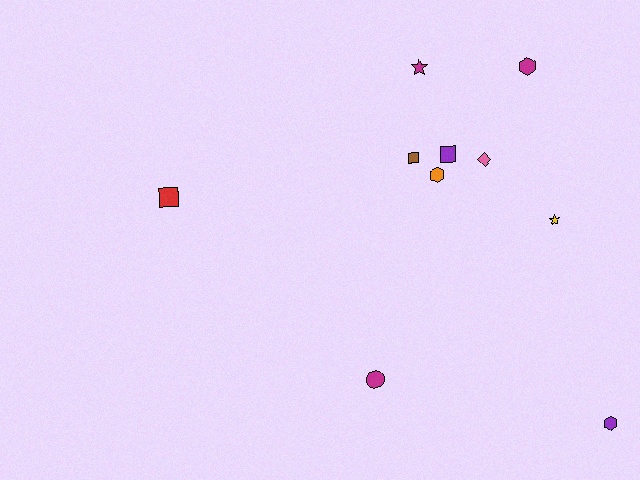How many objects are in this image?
There are 10 objects.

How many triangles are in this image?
There are no triangles.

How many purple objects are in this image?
There are 2 purple objects.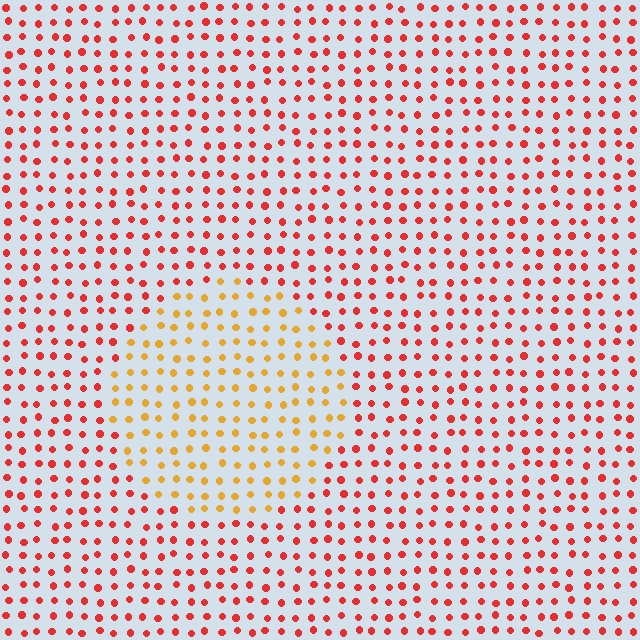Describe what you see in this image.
The image is filled with small red elements in a uniform arrangement. A circle-shaped region is visible where the elements are tinted to a slightly different hue, forming a subtle color boundary.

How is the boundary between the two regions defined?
The boundary is defined purely by a slight shift in hue (about 41 degrees). Spacing, size, and orientation are identical on both sides.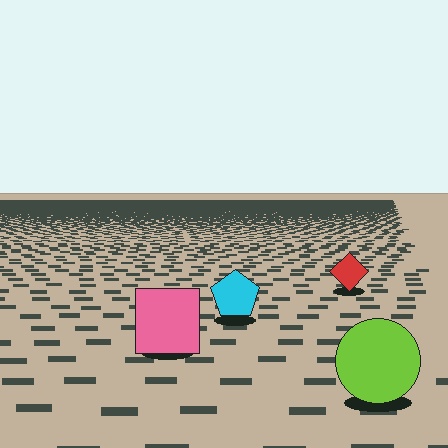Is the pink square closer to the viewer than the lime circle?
No. The lime circle is closer — you can tell from the texture gradient: the ground texture is coarser near it.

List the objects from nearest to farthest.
From nearest to farthest: the lime circle, the pink square, the cyan pentagon, the red diamond.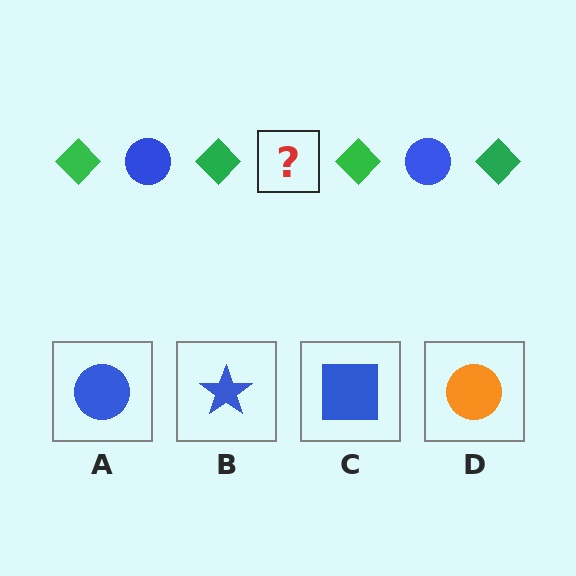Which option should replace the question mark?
Option A.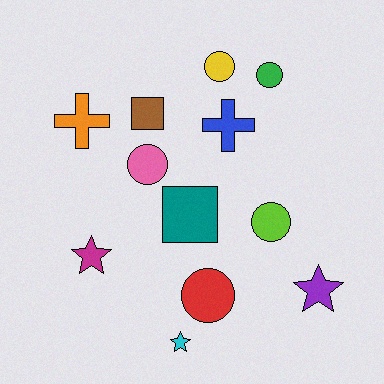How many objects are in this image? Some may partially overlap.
There are 12 objects.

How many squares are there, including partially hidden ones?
There are 2 squares.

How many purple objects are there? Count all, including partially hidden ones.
There is 1 purple object.